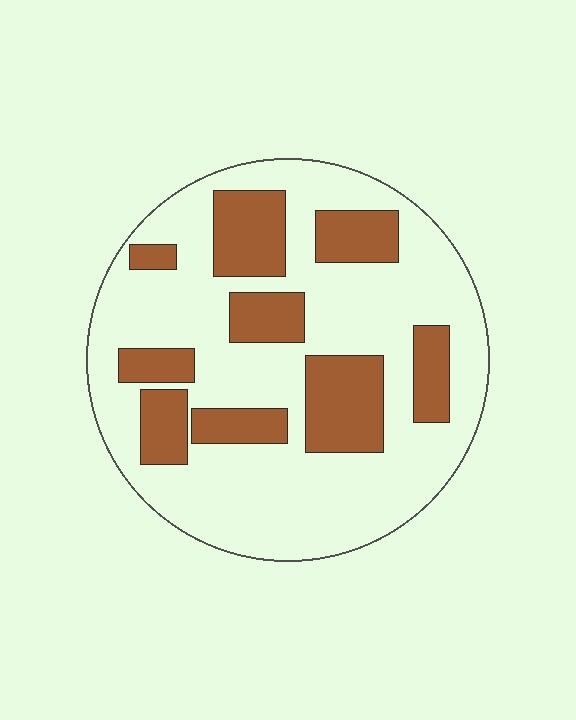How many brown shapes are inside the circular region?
9.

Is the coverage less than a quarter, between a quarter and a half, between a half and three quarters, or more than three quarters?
Between a quarter and a half.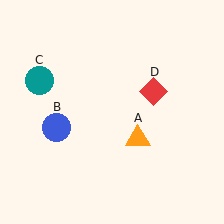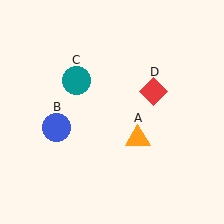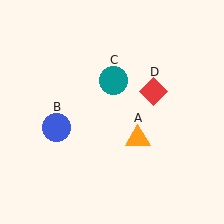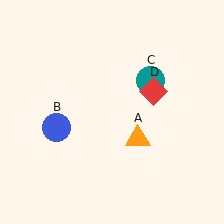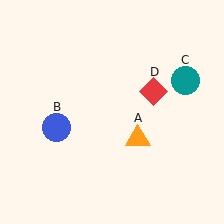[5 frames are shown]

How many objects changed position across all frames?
1 object changed position: teal circle (object C).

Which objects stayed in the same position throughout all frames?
Orange triangle (object A) and blue circle (object B) and red diamond (object D) remained stationary.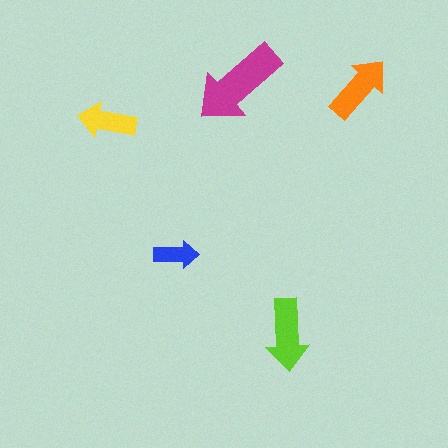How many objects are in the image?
There are 5 objects in the image.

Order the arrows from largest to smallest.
the magenta one, the lime one, the orange one, the yellow one, the blue one.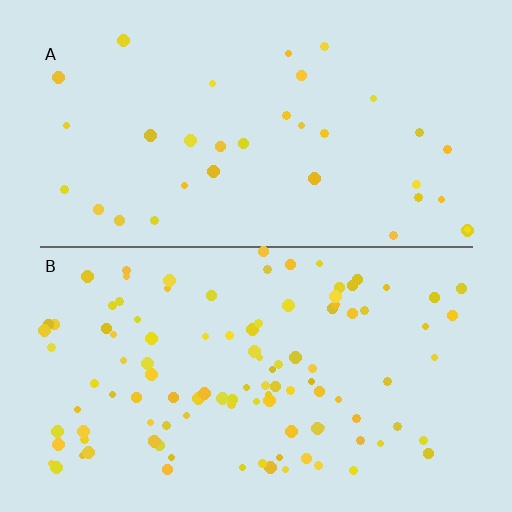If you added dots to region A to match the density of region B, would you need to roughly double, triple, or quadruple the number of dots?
Approximately triple.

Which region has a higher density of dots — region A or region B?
B (the bottom).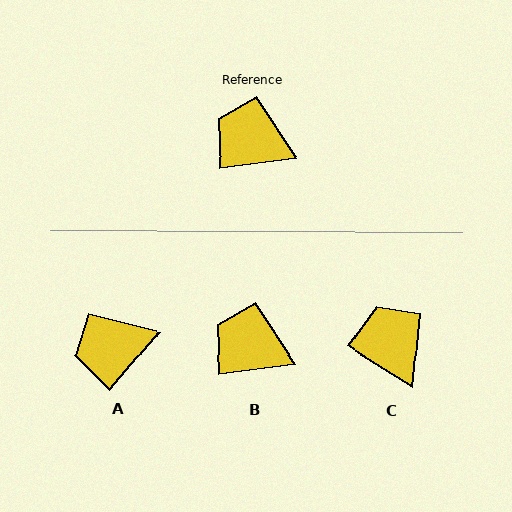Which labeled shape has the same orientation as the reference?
B.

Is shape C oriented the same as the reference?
No, it is off by about 39 degrees.